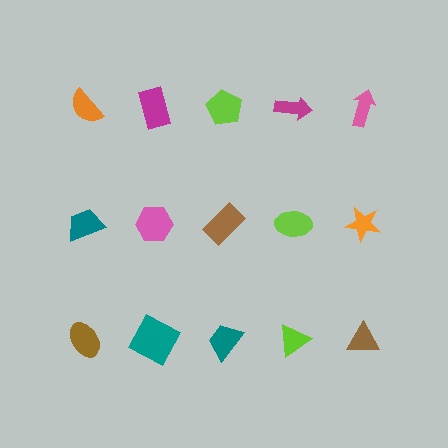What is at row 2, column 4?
A lime ellipse.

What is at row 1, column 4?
A magenta arrow.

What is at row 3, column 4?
A lime triangle.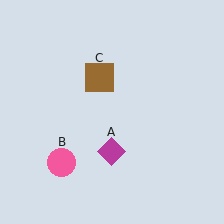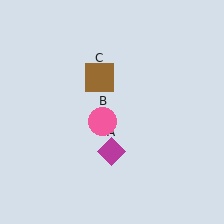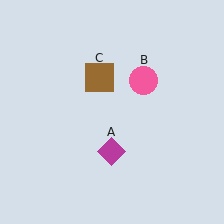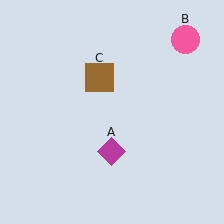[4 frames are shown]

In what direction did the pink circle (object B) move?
The pink circle (object B) moved up and to the right.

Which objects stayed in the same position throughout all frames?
Magenta diamond (object A) and brown square (object C) remained stationary.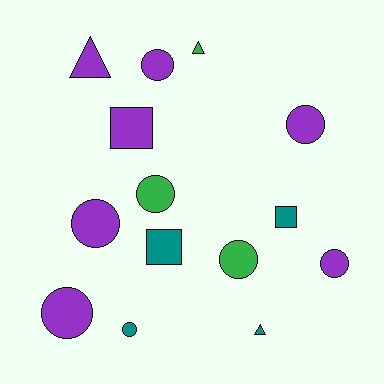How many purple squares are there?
There is 1 purple square.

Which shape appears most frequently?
Circle, with 8 objects.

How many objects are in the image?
There are 14 objects.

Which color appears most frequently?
Purple, with 7 objects.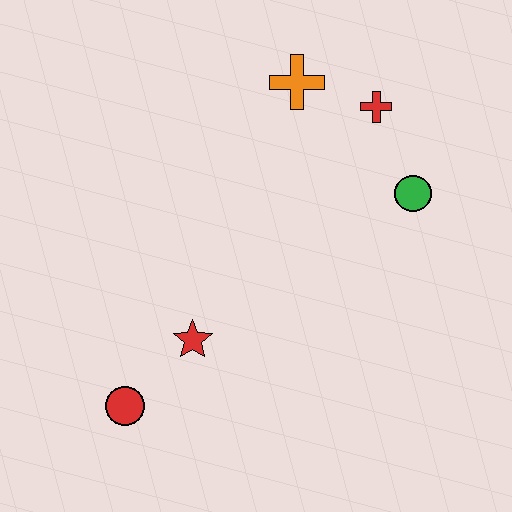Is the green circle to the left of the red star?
No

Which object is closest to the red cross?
The orange cross is closest to the red cross.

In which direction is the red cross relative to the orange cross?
The red cross is to the right of the orange cross.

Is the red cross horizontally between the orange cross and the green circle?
Yes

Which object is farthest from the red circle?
The red cross is farthest from the red circle.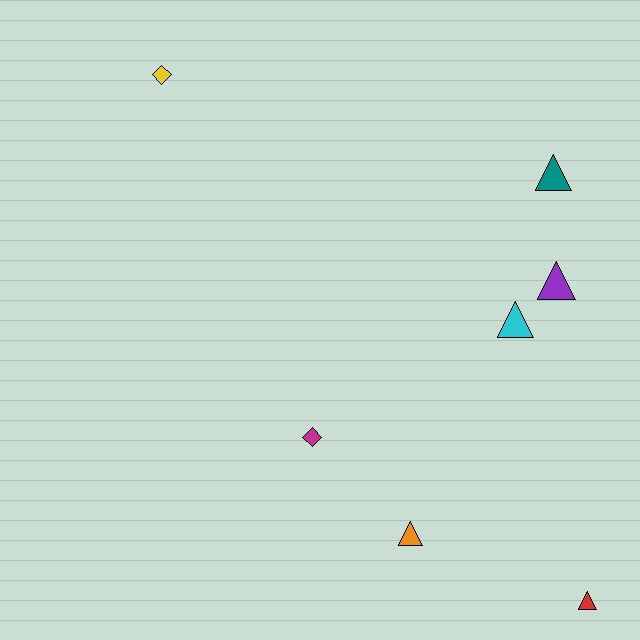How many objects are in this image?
There are 7 objects.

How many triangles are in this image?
There are 5 triangles.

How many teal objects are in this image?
There is 1 teal object.